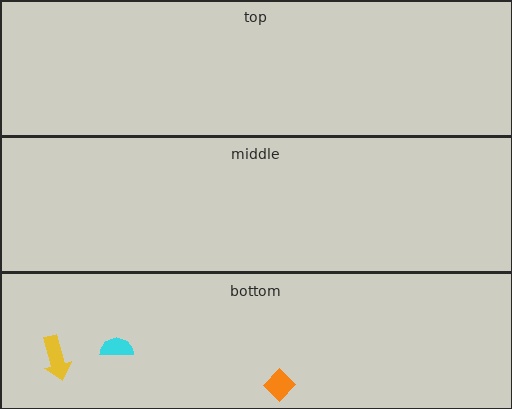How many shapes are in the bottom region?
3.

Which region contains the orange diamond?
The bottom region.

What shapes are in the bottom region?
The yellow arrow, the orange diamond, the cyan semicircle.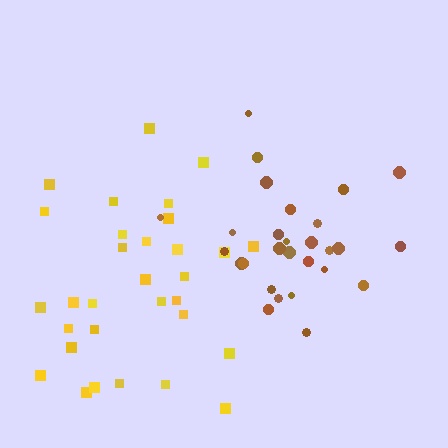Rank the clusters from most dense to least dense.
brown, yellow.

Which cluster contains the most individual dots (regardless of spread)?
Yellow (31).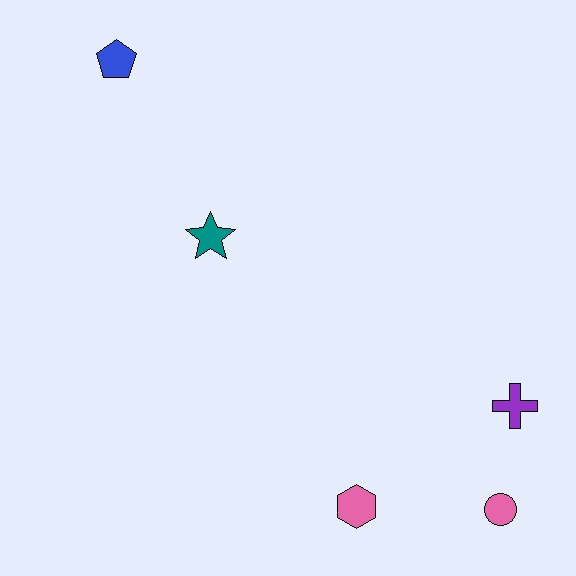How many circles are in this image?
There is 1 circle.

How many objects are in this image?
There are 5 objects.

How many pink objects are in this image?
There are 2 pink objects.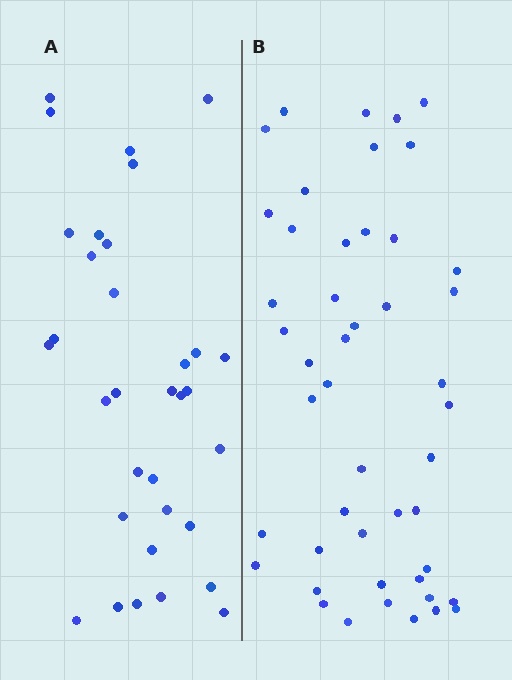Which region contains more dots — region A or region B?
Region B (the right region) has more dots.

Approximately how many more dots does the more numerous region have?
Region B has approximately 15 more dots than region A.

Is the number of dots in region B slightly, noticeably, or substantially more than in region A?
Region B has noticeably more, but not dramatically so. The ratio is roughly 1.4 to 1.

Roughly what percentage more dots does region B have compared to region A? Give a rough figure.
About 40% more.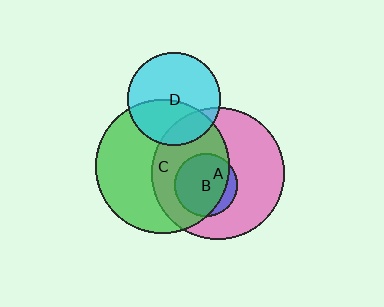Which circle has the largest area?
Circle C (green).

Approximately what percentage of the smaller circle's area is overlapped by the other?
Approximately 100%.